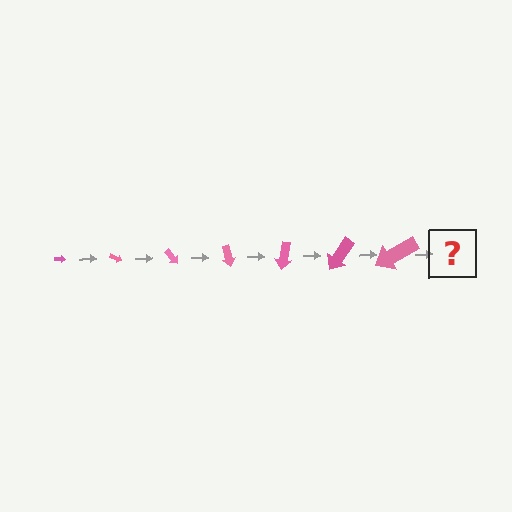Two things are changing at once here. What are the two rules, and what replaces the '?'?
The two rules are that the arrow grows larger each step and it rotates 25 degrees each step. The '?' should be an arrow, larger than the previous one and rotated 175 degrees from the start.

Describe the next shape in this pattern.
It should be an arrow, larger than the previous one and rotated 175 degrees from the start.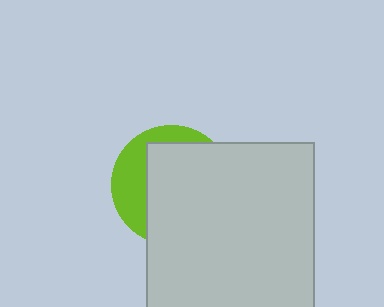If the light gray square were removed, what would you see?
You would see the complete lime circle.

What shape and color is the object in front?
The object in front is a light gray square.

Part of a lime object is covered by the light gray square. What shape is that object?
It is a circle.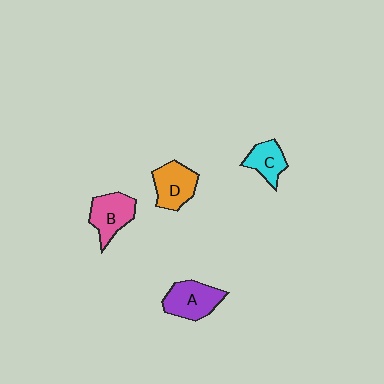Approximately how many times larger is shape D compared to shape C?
Approximately 1.3 times.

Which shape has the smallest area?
Shape C (cyan).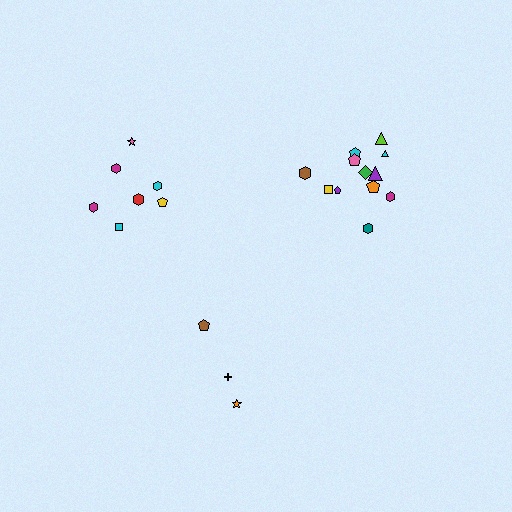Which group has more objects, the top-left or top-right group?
The top-right group.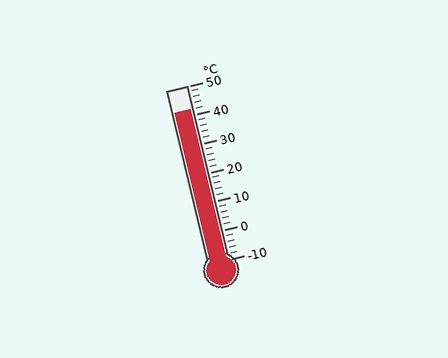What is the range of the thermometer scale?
The thermometer scale ranges from -10°C to 50°C.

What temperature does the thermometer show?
The thermometer shows approximately 42°C.